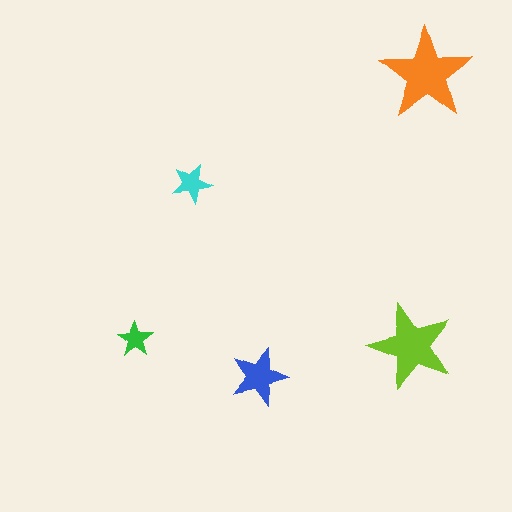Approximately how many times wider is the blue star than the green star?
About 1.5 times wider.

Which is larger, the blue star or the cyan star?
The blue one.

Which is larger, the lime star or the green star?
The lime one.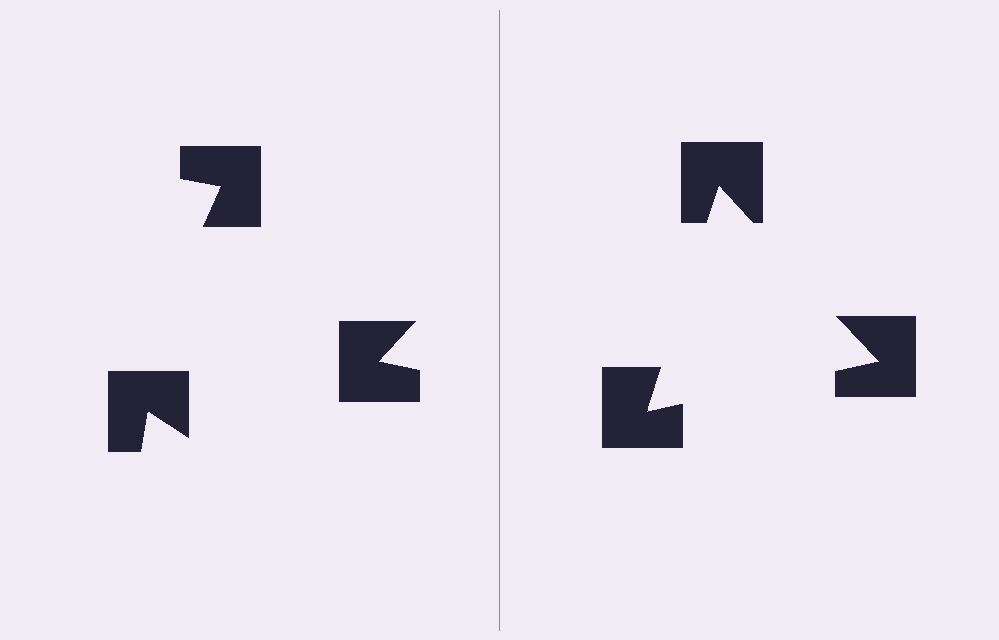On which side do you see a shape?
An illusory triangle appears on the right side. On the left side the wedge cuts are rotated, so no coherent shape forms.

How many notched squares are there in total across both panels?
6 — 3 on each side.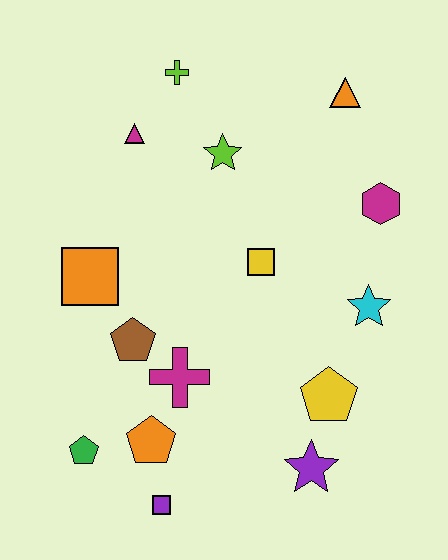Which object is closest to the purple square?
The orange pentagon is closest to the purple square.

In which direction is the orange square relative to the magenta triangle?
The orange square is below the magenta triangle.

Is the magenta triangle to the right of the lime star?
No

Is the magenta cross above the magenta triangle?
No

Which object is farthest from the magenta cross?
The orange triangle is farthest from the magenta cross.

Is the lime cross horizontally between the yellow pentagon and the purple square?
Yes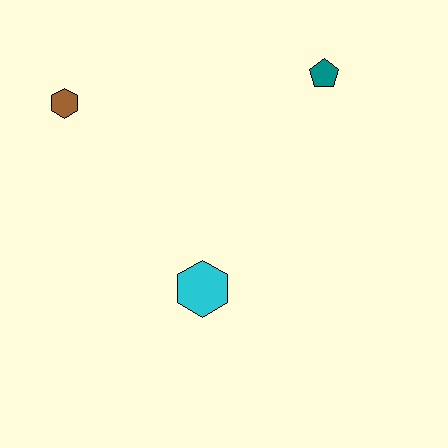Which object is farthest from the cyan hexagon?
The teal pentagon is farthest from the cyan hexagon.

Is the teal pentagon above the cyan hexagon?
Yes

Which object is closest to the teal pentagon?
The cyan hexagon is closest to the teal pentagon.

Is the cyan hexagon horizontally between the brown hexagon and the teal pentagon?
Yes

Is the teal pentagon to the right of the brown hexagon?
Yes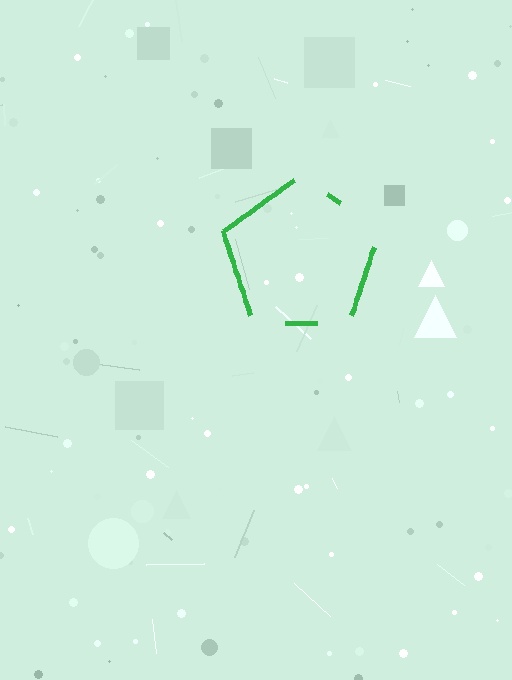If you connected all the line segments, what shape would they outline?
They would outline a pentagon.